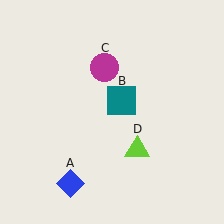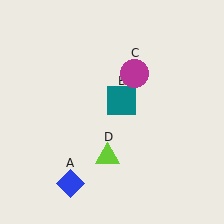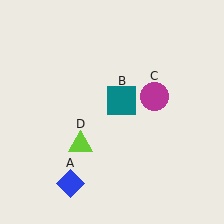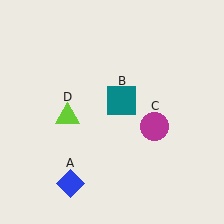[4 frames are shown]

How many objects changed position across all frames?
2 objects changed position: magenta circle (object C), lime triangle (object D).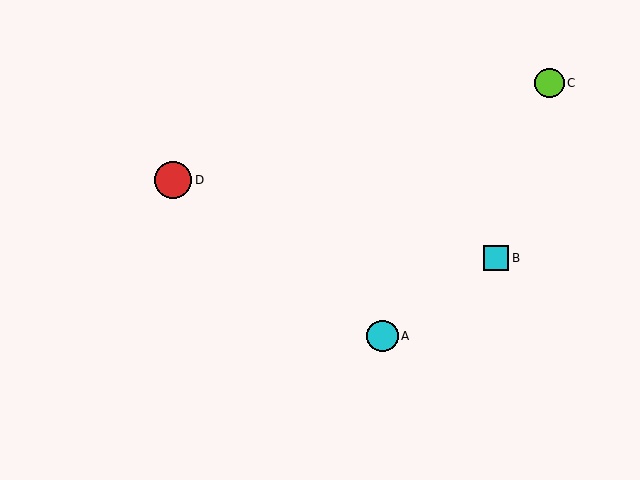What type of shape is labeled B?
Shape B is a cyan square.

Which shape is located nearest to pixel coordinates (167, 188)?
The red circle (labeled D) at (173, 180) is nearest to that location.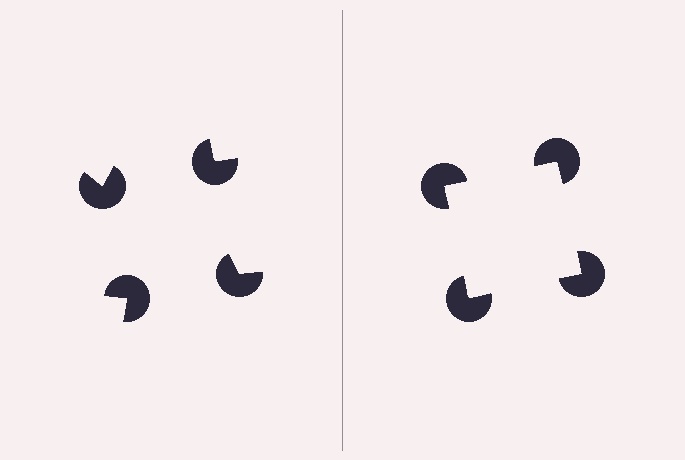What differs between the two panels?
The pac-man discs are positioned identically on both sides; only the wedge orientations differ. On the right they align to a square; on the left they are misaligned.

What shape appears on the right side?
An illusory square.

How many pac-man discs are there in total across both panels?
8 — 4 on each side.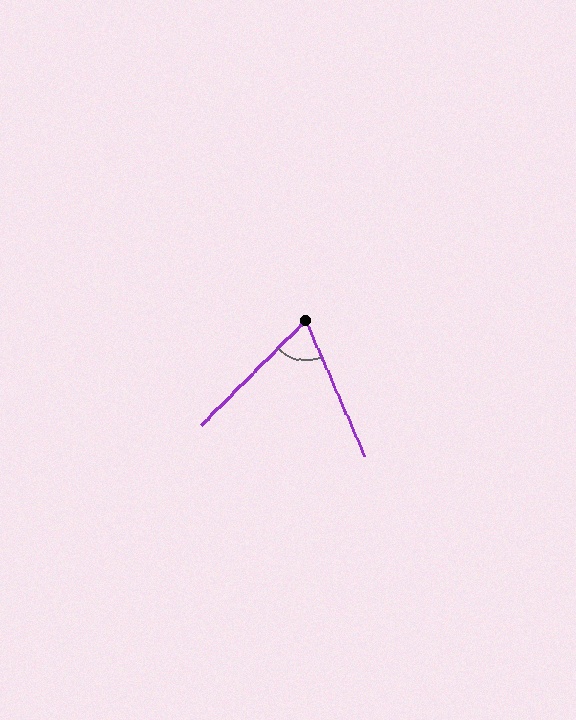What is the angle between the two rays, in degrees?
Approximately 68 degrees.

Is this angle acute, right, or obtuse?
It is acute.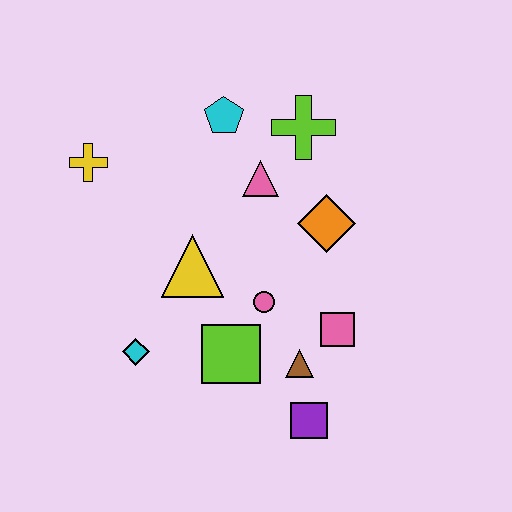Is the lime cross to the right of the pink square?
No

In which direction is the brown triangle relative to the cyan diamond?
The brown triangle is to the right of the cyan diamond.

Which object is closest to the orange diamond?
The pink triangle is closest to the orange diamond.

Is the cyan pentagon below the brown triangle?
No